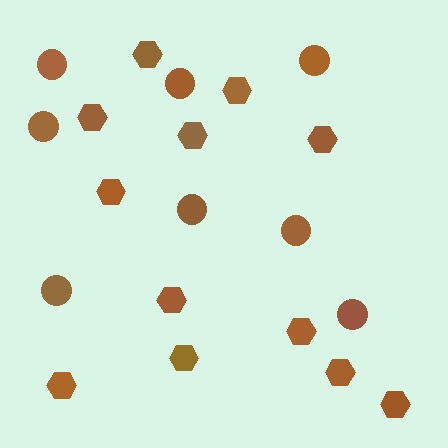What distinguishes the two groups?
There are 2 groups: one group of hexagons (12) and one group of circles (8).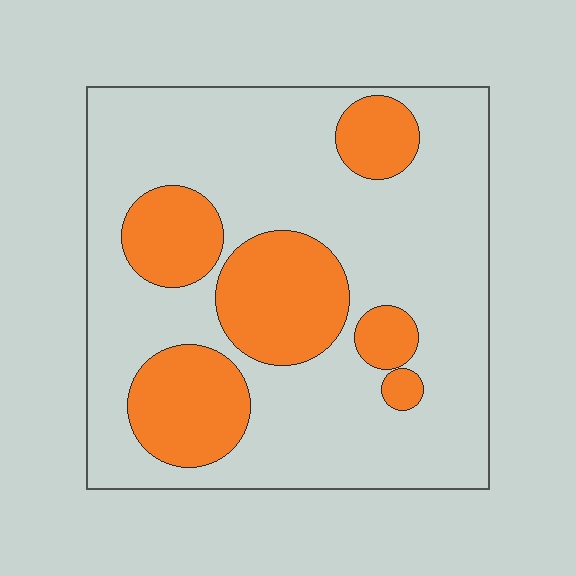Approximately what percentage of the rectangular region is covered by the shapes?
Approximately 30%.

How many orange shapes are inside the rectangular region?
6.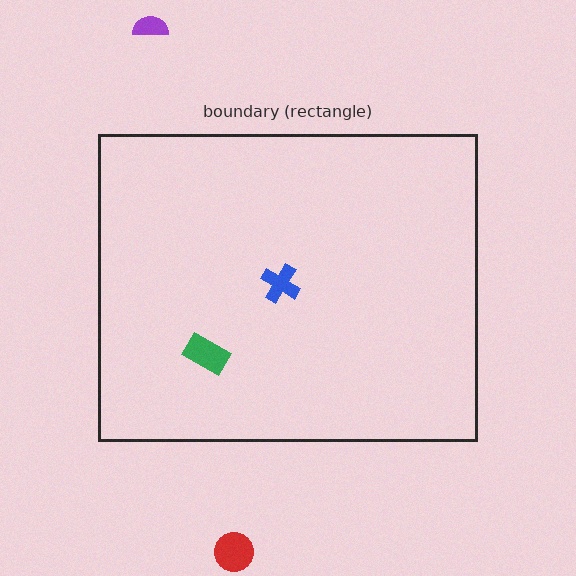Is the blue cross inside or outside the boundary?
Inside.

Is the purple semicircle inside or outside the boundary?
Outside.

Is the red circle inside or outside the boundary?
Outside.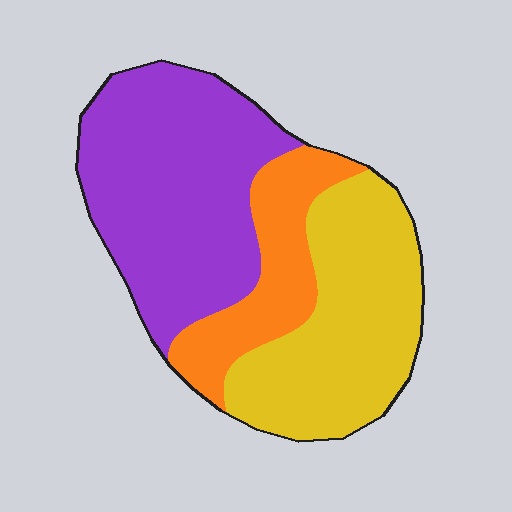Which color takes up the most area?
Purple, at roughly 45%.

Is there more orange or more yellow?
Yellow.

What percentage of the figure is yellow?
Yellow covers about 35% of the figure.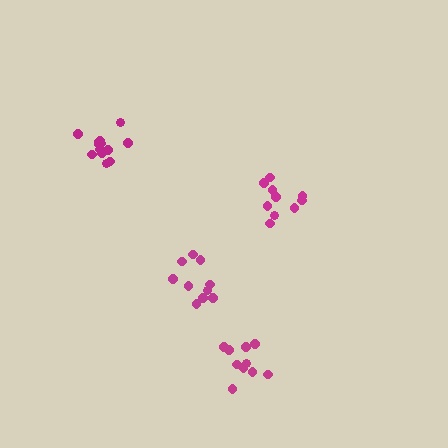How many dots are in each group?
Group 1: 10 dots, Group 2: 10 dots, Group 3: 13 dots, Group 4: 10 dots (43 total).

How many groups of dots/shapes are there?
There are 4 groups.